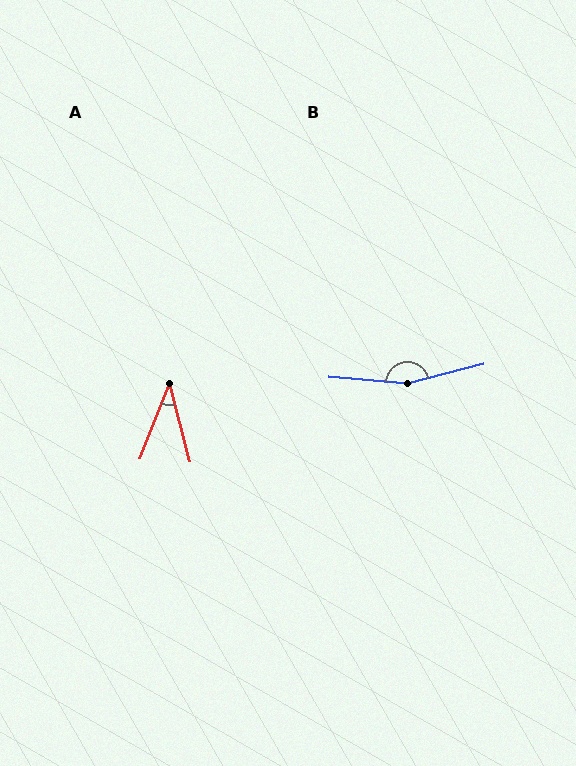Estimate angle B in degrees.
Approximately 161 degrees.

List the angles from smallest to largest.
A (36°), B (161°).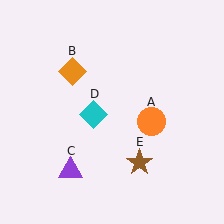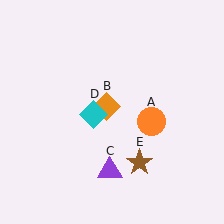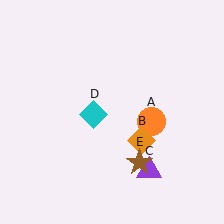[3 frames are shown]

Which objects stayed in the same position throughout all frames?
Orange circle (object A) and cyan diamond (object D) and brown star (object E) remained stationary.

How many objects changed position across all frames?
2 objects changed position: orange diamond (object B), purple triangle (object C).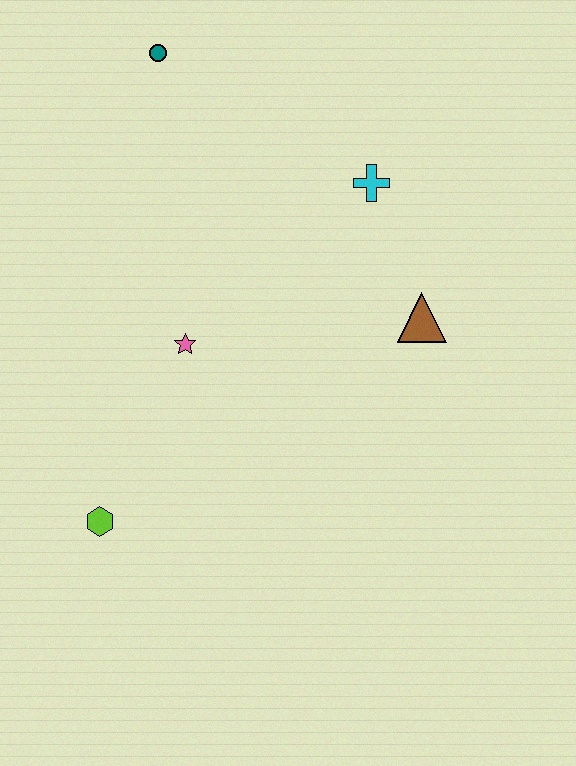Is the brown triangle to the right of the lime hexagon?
Yes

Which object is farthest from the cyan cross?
The lime hexagon is farthest from the cyan cross.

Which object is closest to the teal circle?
The cyan cross is closest to the teal circle.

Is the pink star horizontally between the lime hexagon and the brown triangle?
Yes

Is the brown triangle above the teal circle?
No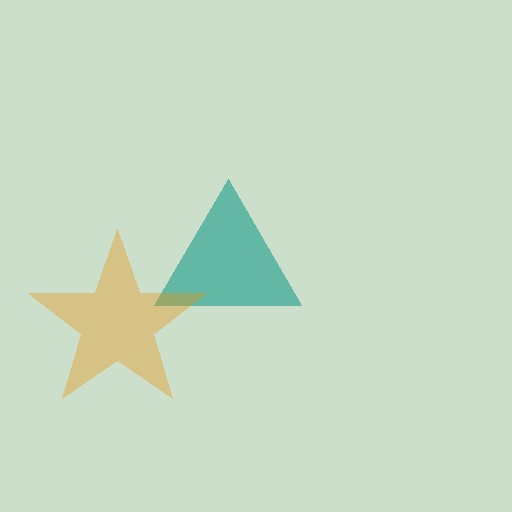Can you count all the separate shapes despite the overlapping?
Yes, there are 2 separate shapes.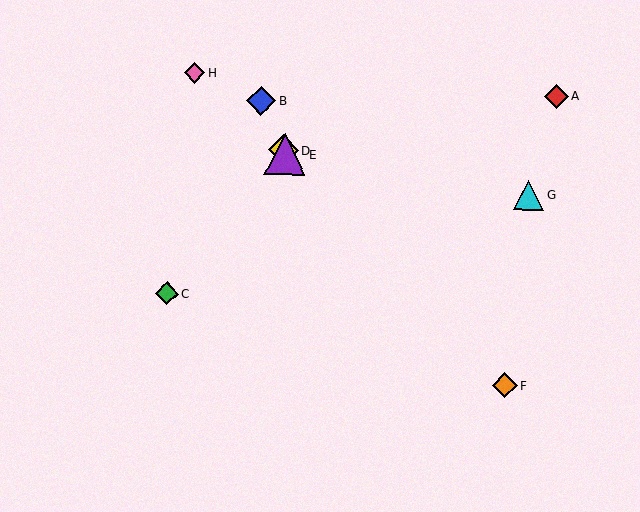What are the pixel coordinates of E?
Object E is at (285, 155).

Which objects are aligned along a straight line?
Objects B, D, E are aligned along a straight line.